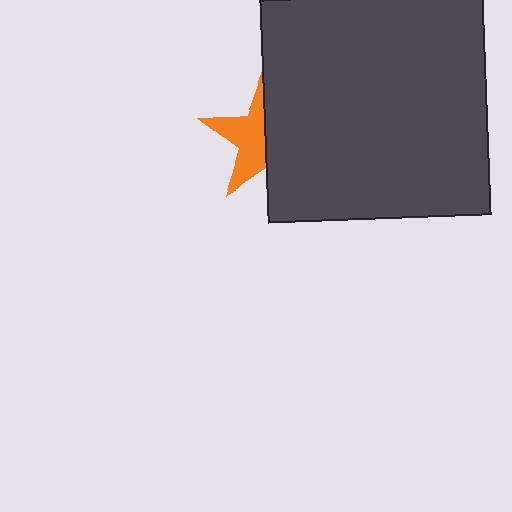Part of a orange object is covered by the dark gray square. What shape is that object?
It is a star.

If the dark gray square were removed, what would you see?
You would see the complete orange star.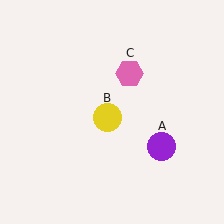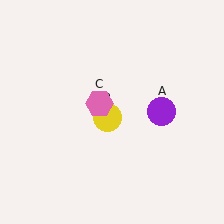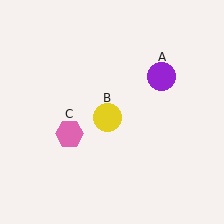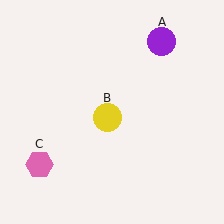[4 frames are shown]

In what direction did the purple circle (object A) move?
The purple circle (object A) moved up.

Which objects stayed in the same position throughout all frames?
Yellow circle (object B) remained stationary.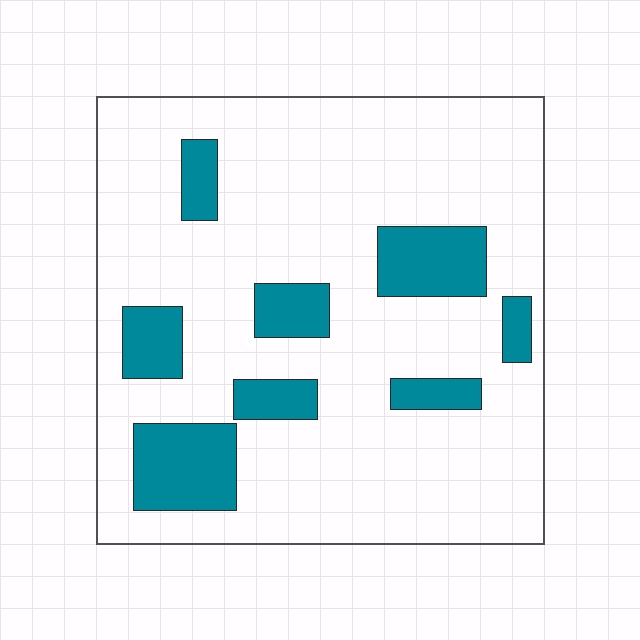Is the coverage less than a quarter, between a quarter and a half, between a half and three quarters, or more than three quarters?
Less than a quarter.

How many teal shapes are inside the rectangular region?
8.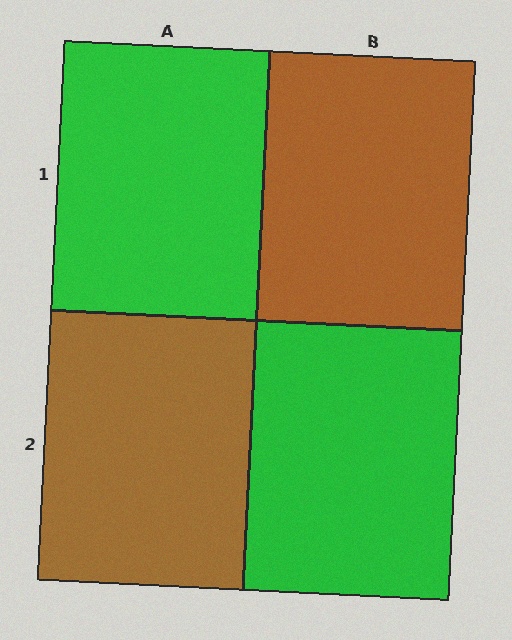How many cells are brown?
2 cells are brown.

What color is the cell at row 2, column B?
Green.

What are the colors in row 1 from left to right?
Green, brown.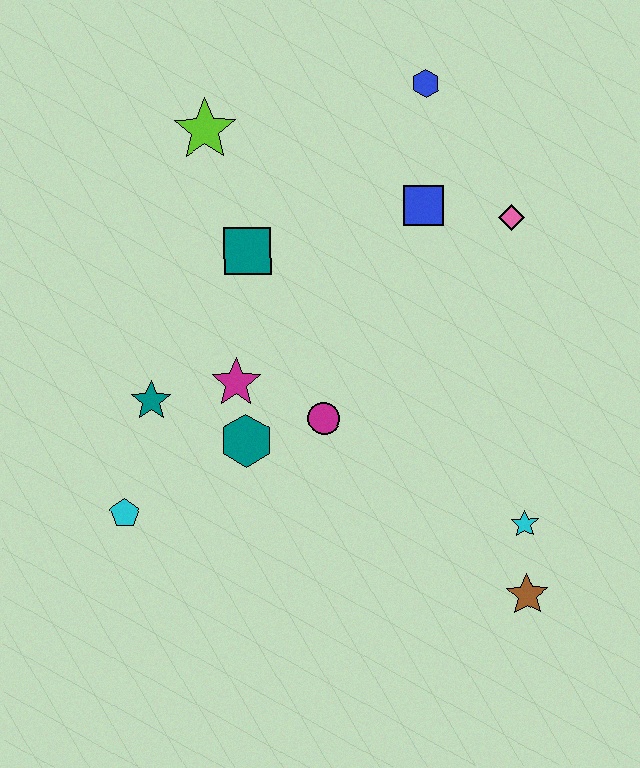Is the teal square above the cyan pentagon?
Yes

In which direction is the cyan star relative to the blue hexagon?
The cyan star is below the blue hexagon.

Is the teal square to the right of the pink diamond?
No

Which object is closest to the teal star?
The magenta star is closest to the teal star.